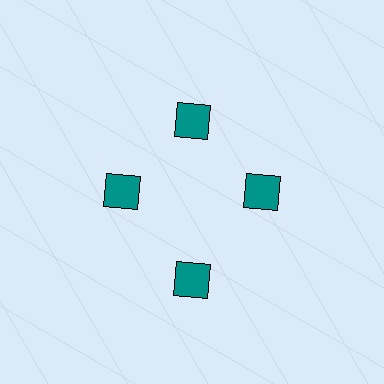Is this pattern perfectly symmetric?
No. The 4 teal squares are arranged in a ring, but one element near the 6 o'clock position is pushed outward from the center, breaking the 4-fold rotational symmetry.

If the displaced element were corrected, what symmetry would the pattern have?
It would have 4-fold rotational symmetry — the pattern would map onto itself every 90 degrees.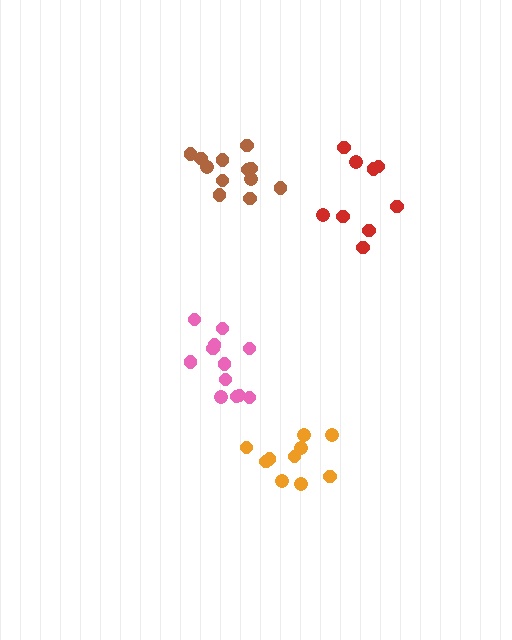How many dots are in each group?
Group 1: 12 dots, Group 2: 12 dots, Group 3: 9 dots, Group 4: 10 dots (43 total).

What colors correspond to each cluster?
The clusters are colored: pink, brown, red, orange.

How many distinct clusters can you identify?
There are 4 distinct clusters.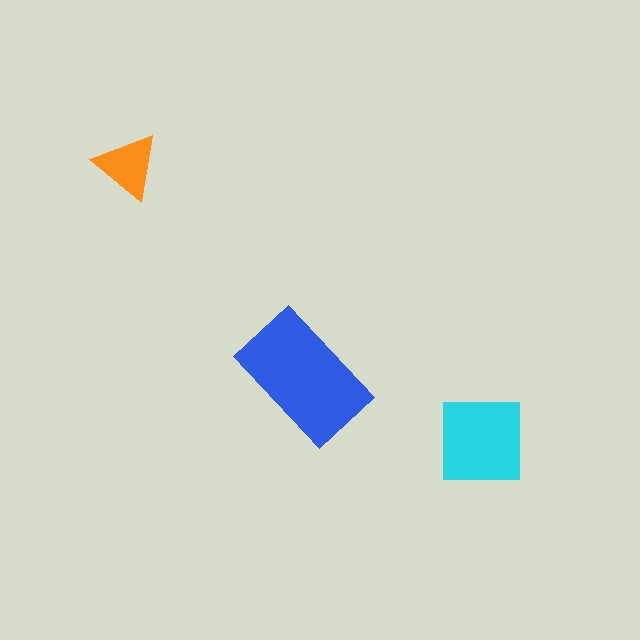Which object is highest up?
The orange triangle is topmost.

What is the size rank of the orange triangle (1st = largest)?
3rd.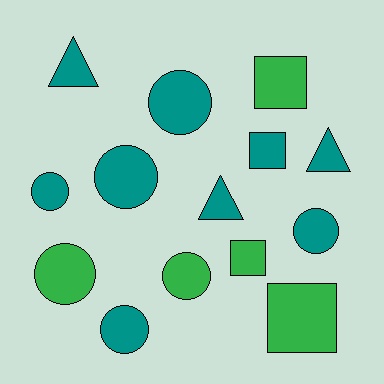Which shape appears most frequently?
Circle, with 7 objects.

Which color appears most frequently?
Teal, with 9 objects.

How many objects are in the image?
There are 14 objects.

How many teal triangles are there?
There are 3 teal triangles.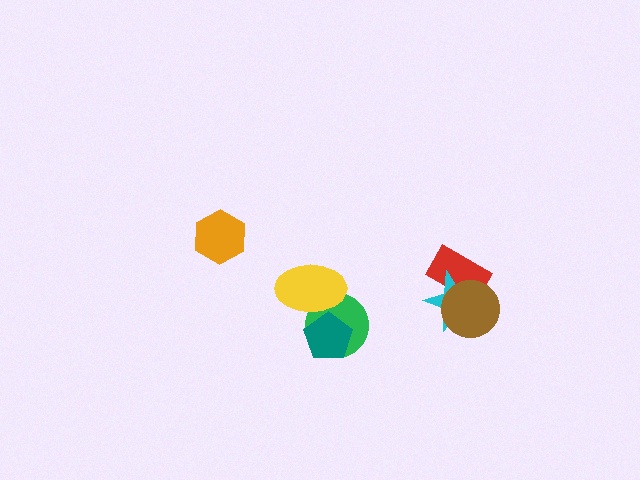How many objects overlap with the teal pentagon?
2 objects overlap with the teal pentagon.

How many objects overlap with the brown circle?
2 objects overlap with the brown circle.